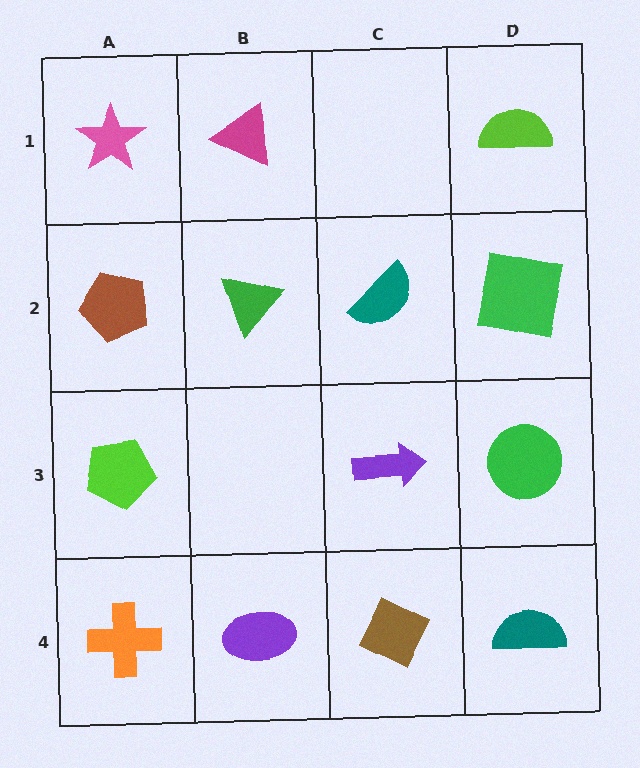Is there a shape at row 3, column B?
No, that cell is empty.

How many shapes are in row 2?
4 shapes.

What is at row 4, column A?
An orange cross.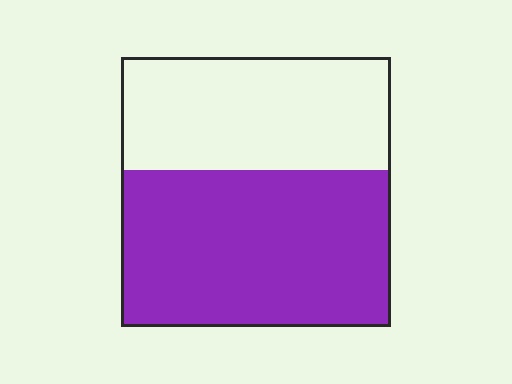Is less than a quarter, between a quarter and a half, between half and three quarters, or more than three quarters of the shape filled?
Between half and three quarters.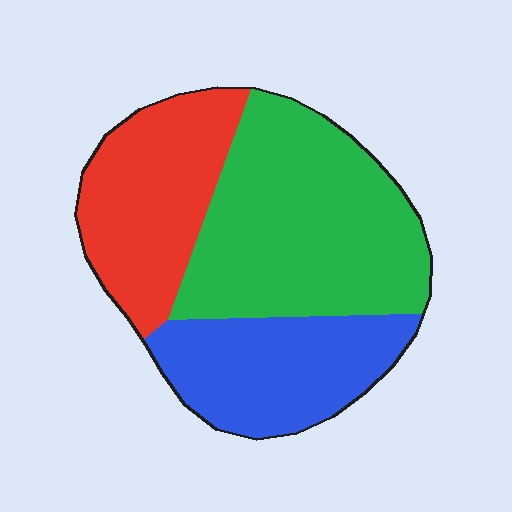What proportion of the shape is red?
Red takes up between a quarter and a half of the shape.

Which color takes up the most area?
Green, at roughly 45%.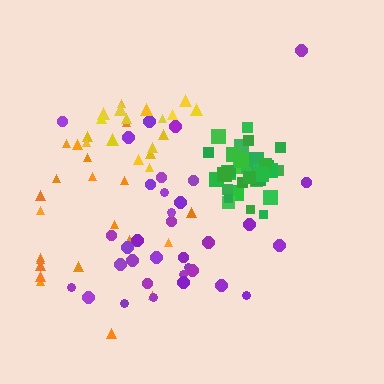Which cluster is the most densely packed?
Green.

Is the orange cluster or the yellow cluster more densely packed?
Yellow.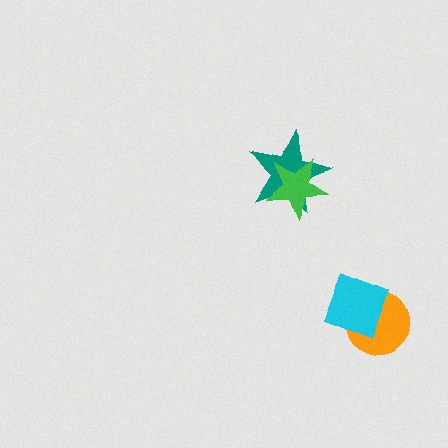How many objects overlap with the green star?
1 object overlaps with the green star.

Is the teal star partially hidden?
Yes, it is partially covered by another shape.